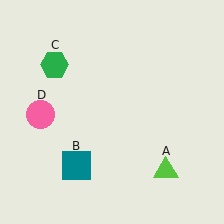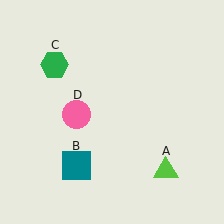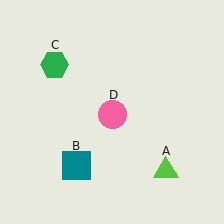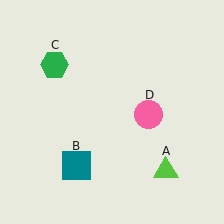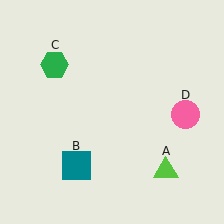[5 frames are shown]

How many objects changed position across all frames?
1 object changed position: pink circle (object D).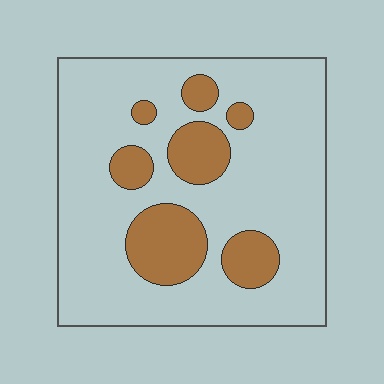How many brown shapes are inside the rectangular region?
7.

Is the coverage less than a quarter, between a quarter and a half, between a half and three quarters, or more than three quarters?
Less than a quarter.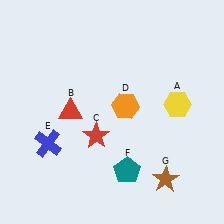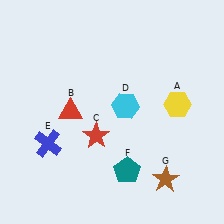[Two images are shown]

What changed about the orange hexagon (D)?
In Image 1, D is orange. In Image 2, it changed to cyan.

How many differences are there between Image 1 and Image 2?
There is 1 difference between the two images.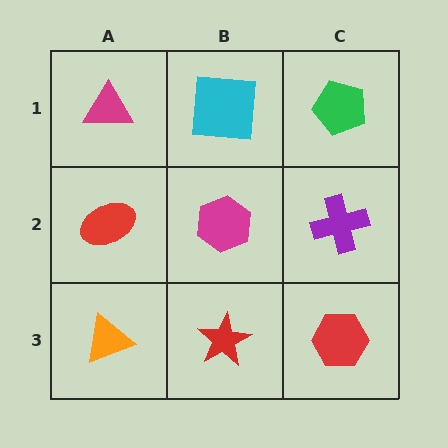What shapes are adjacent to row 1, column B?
A magenta hexagon (row 2, column B), a magenta triangle (row 1, column A), a green pentagon (row 1, column C).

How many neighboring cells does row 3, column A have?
2.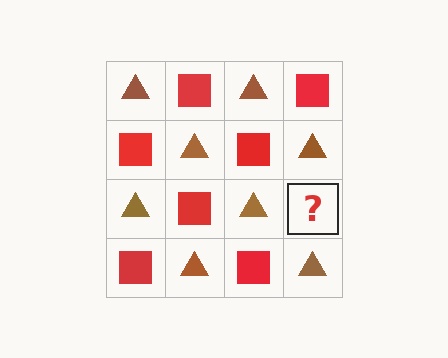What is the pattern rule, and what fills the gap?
The rule is that it alternates brown triangle and red square in a checkerboard pattern. The gap should be filled with a red square.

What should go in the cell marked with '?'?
The missing cell should contain a red square.